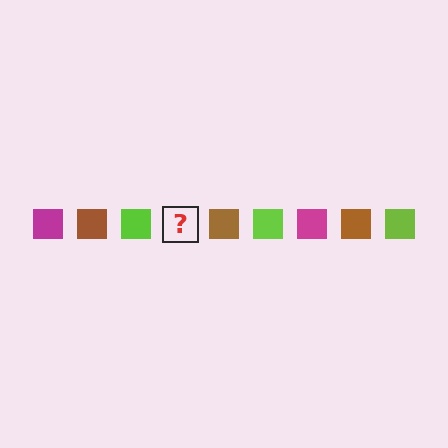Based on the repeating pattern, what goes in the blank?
The blank should be a magenta square.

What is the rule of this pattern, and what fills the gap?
The rule is that the pattern cycles through magenta, brown, lime squares. The gap should be filled with a magenta square.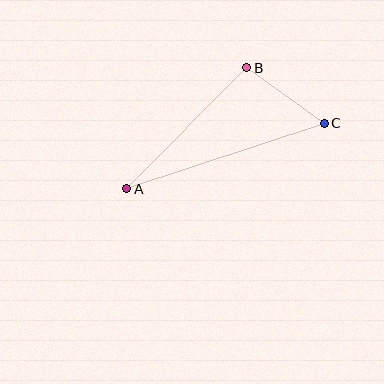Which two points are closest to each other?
Points B and C are closest to each other.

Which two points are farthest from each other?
Points A and C are farthest from each other.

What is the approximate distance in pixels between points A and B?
The distance between A and B is approximately 171 pixels.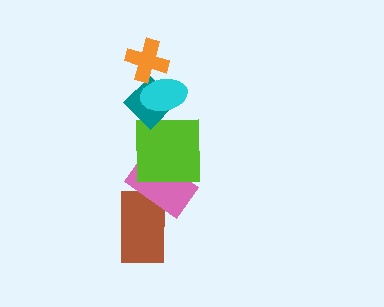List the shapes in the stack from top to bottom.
From top to bottom: the orange cross, the cyan ellipse, the teal diamond, the lime square, the pink rectangle, the brown rectangle.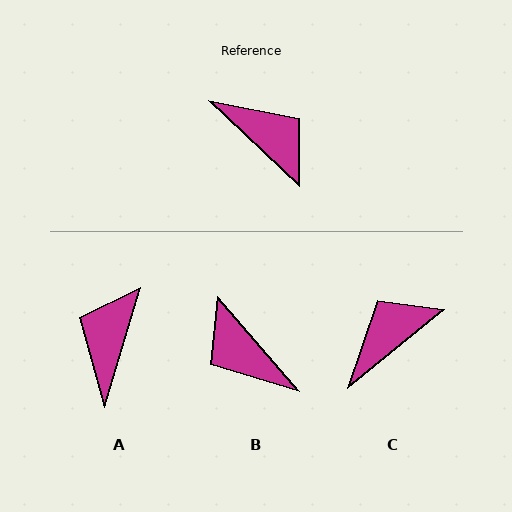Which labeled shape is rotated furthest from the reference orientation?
B, about 174 degrees away.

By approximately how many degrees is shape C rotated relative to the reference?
Approximately 82 degrees counter-clockwise.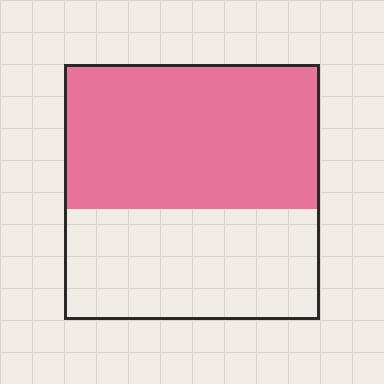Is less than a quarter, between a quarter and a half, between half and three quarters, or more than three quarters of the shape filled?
Between half and three quarters.